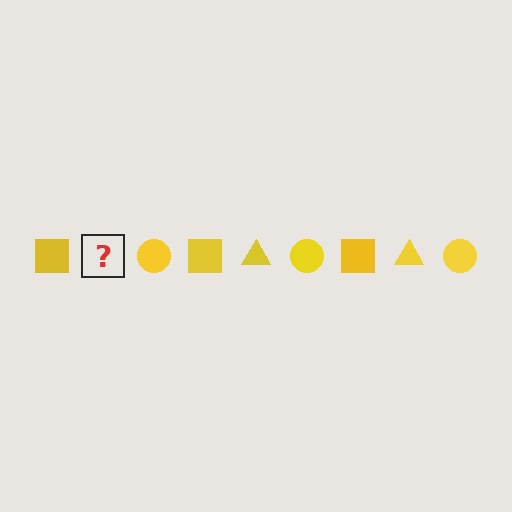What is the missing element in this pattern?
The missing element is a yellow triangle.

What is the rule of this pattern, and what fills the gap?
The rule is that the pattern cycles through square, triangle, circle shapes in yellow. The gap should be filled with a yellow triangle.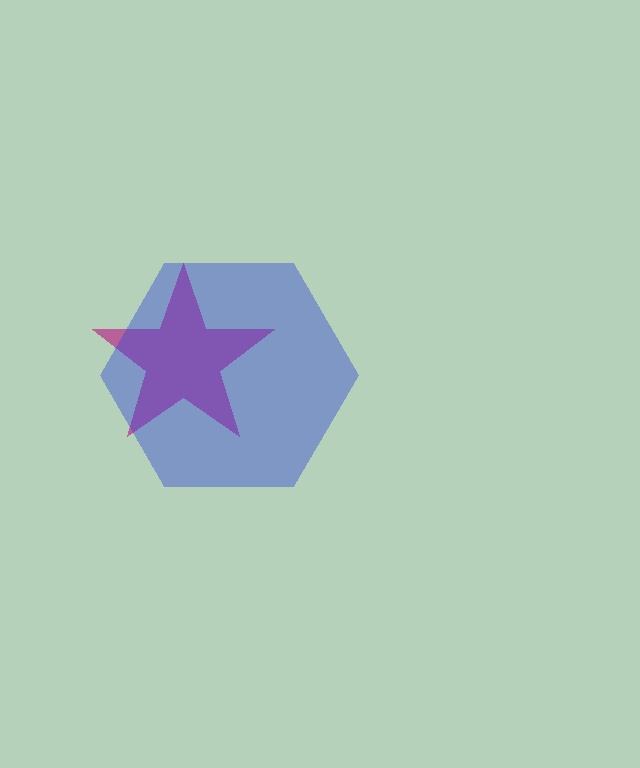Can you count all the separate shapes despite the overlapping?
Yes, there are 2 separate shapes.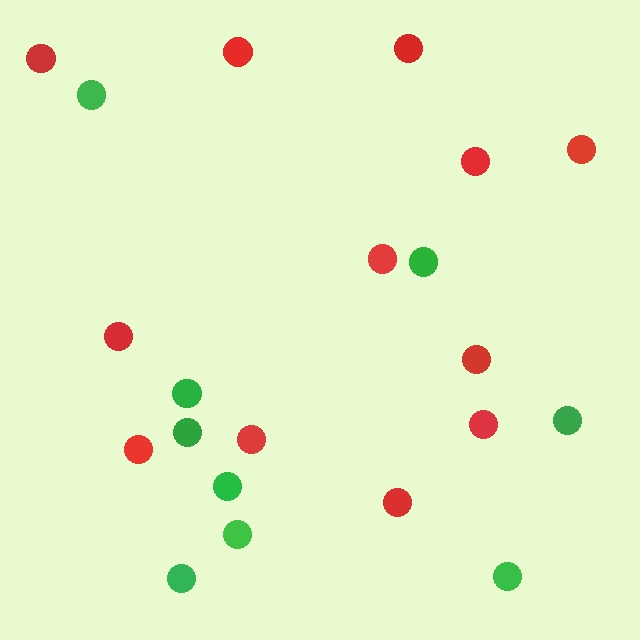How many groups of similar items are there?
There are 2 groups: one group of green circles (9) and one group of red circles (12).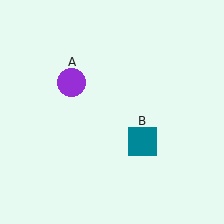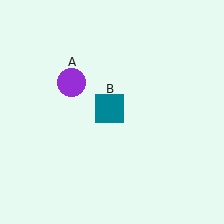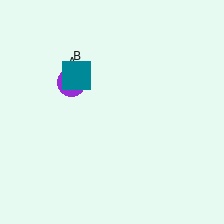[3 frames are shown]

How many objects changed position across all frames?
1 object changed position: teal square (object B).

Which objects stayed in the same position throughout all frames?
Purple circle (object A) remained stationary.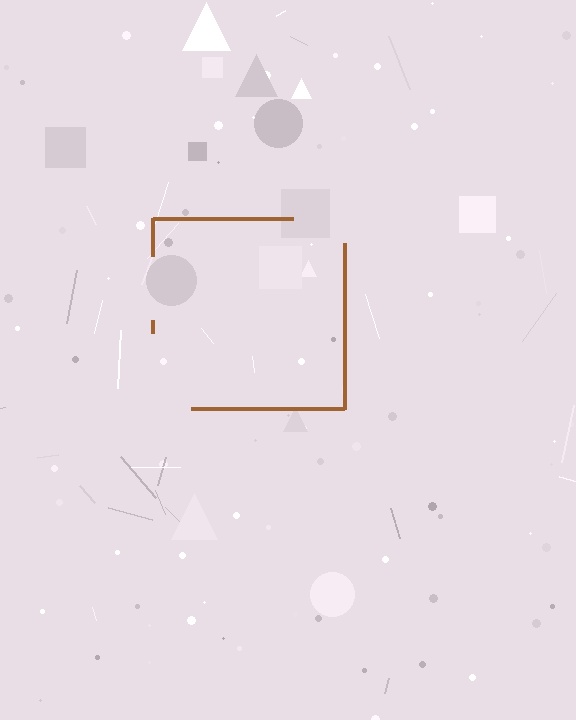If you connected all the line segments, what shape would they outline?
They would outline a square.